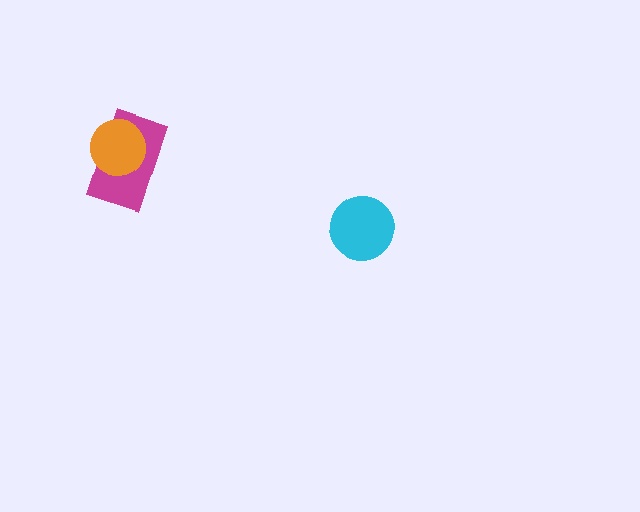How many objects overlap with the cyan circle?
0 objects overlap with the cyan circle.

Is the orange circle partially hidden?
No, no other shape covers it.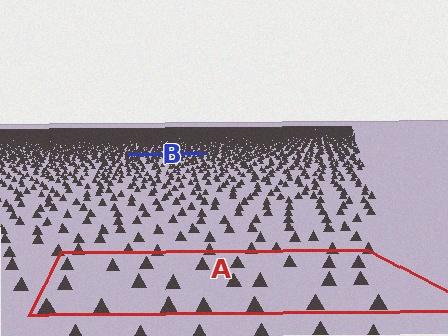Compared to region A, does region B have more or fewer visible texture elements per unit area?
Region B has more texture elements per unit area — they are packed more densely because it is farther away.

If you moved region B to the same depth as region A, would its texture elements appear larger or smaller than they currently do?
They would appear larger. At a closer depth, the same texture elements are projected at a bigger on-screen size.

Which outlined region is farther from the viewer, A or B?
Region B is farther from the viewer — the texture elements inside it appear smaller and more densely packed.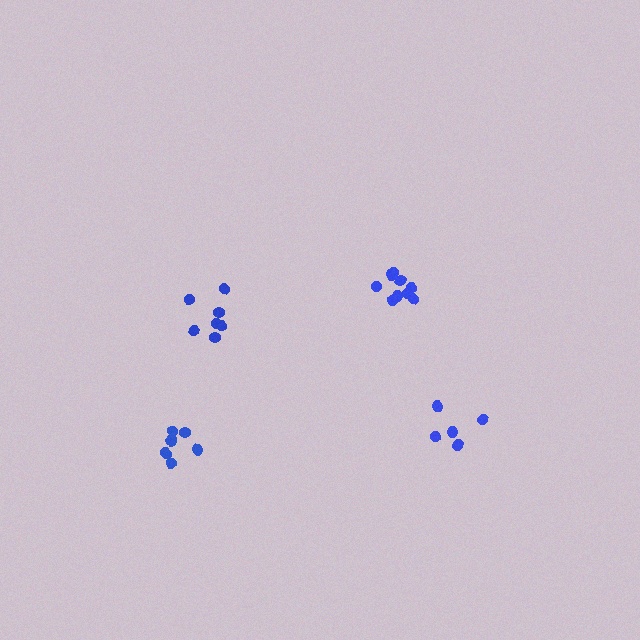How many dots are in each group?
Group 1: 7 dots, Group 2: 9 dots, Group 3: 6 dots, Group 4: 7 dots (29 total).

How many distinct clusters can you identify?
There are 4 distinct clusters.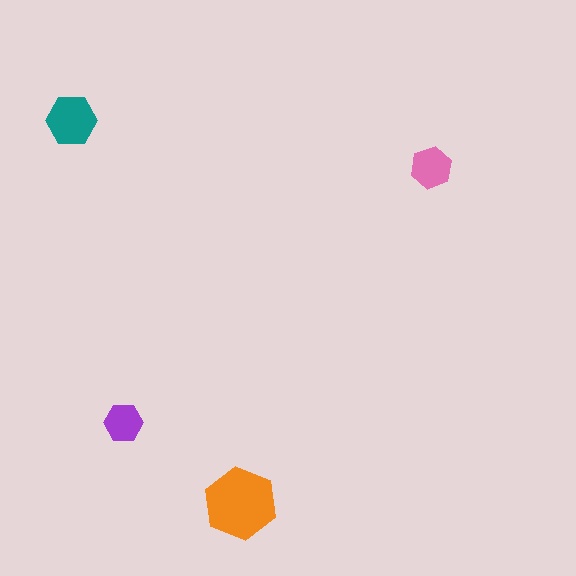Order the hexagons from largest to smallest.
the orange one, the teal one, the pink one, the purple one.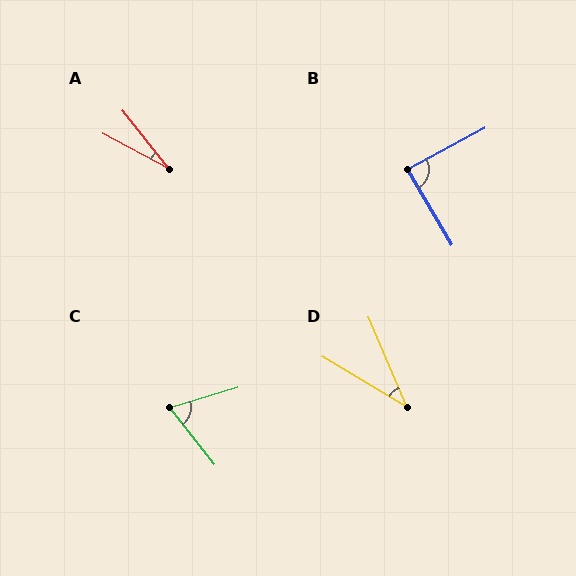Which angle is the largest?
B, at approximately 88 degrees.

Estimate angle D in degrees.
Approximately 36 degrees.